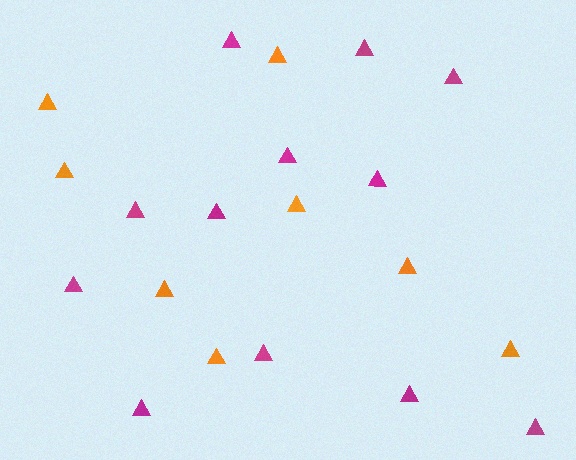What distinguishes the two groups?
There are 2 groups: one group of orange triangles (8) and one group of magenta triangles (12).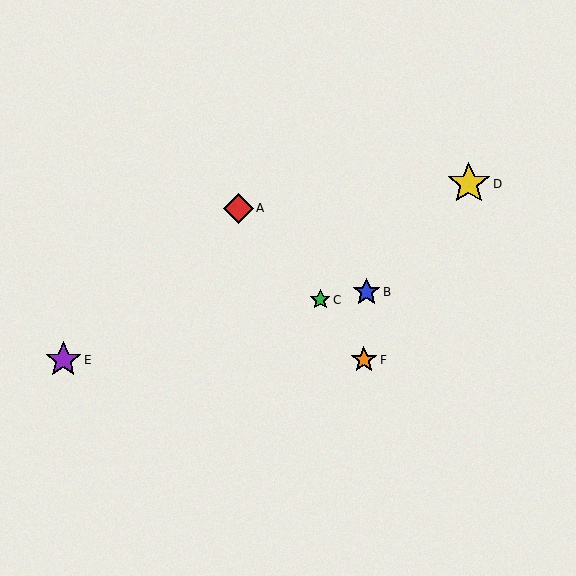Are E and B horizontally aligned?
No, E is at y≈360 and B is at y≈292.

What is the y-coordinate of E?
Object E is at y≈360.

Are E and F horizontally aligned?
Yes, both are at y≈360.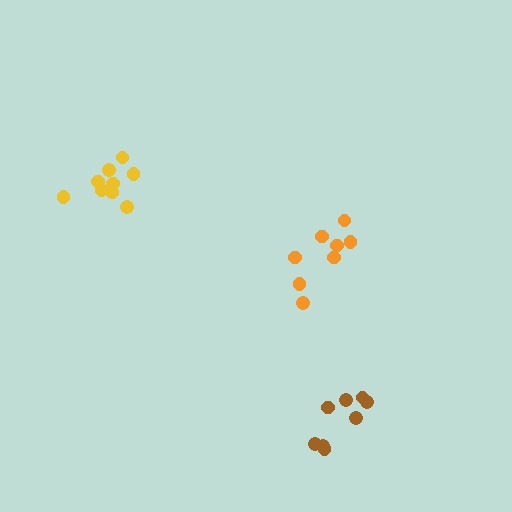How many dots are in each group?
Group 1: 8 dots, Group 2: 8 dots, Group 3: 10 dots (26 total).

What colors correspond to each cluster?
The clusters are colored: brown, orange, yellow.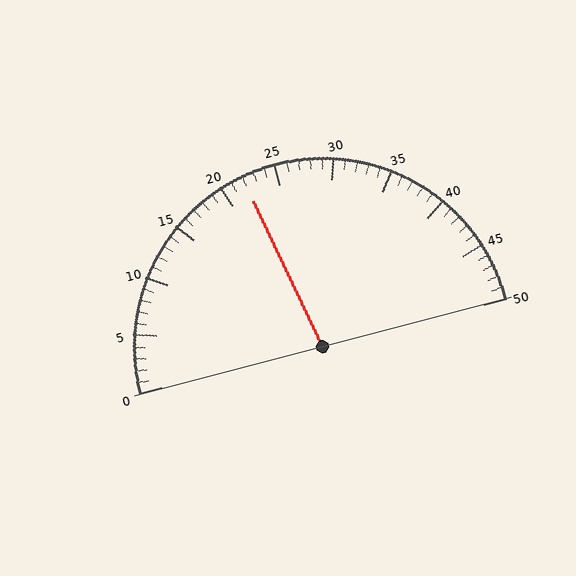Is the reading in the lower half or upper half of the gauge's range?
The reading is in the lower half of the range (0 to 50).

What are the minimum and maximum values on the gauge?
The gauge ranges from 0 to 50.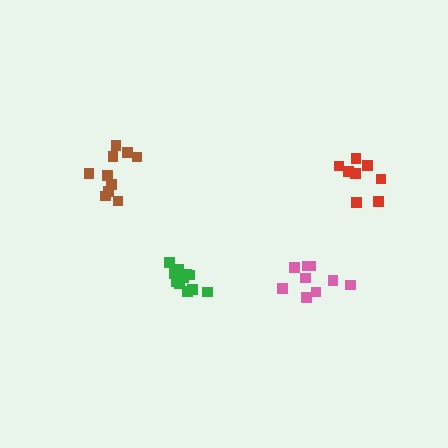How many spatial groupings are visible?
There are 4 spatial groupings.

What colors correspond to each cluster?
The clusters are colored: red, pink, brown, green.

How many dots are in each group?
Group 1: 8 dots, Group 2: 9 dots, Group 3: 10 dots, Group 4: 12 dots (39 total).